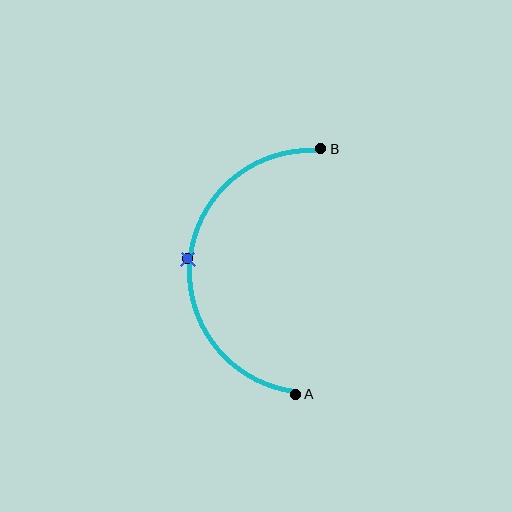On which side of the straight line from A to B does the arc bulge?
The arc bulges to the left of the straight line connecting A and B.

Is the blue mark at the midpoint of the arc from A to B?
Yes. The blue mark lies on the arc at equal arc-length from both A and B — it is the arc midpoint.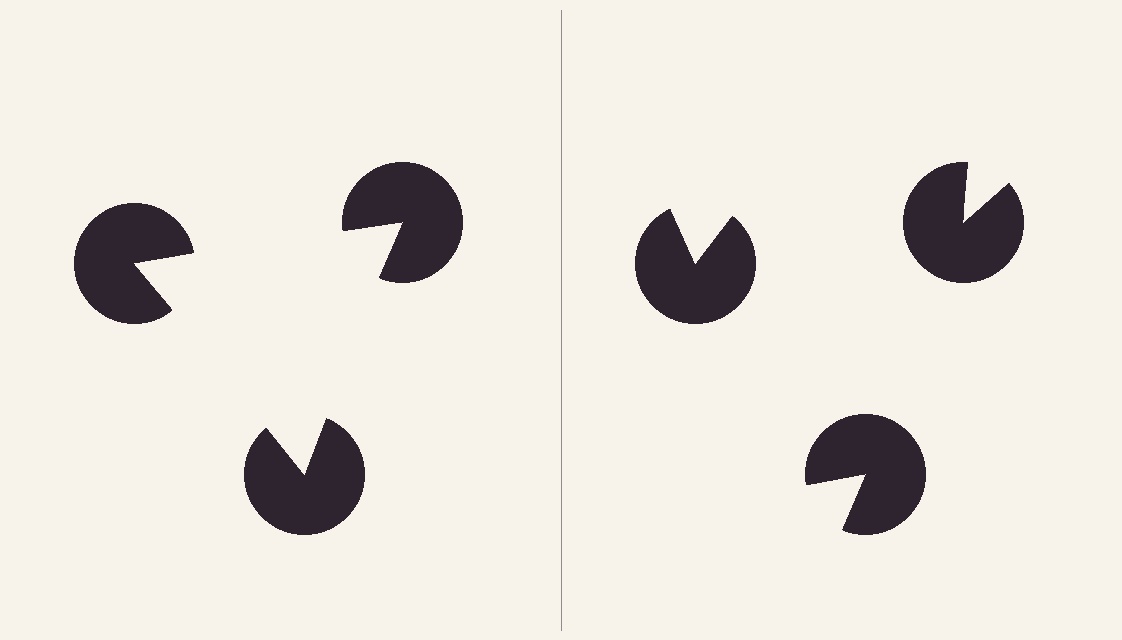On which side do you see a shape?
An illusory triangle appears on the left side. On the right side the wedge cuts are rotated, so no coherent shape forms.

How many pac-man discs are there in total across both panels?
6 — 3 on each side.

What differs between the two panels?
The pac-man discs are positioned identically on both sides; only the wedge orientations differ. On the left they align to a triangle; on the right they are misaligned.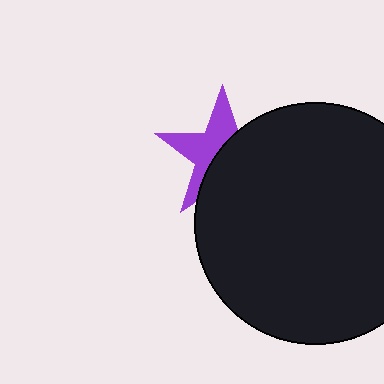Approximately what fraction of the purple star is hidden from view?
Roughly 53% of the purple star is hidden behind the black circle.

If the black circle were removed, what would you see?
You would see the complete purple star.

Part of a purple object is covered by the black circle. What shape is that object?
It is a star.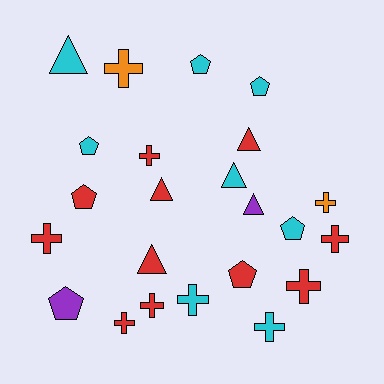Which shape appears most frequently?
Cross, with 10 objects.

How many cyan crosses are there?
There are 2 cyan crosses.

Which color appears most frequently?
Red, with 11 objects.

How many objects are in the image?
There are 23 objects.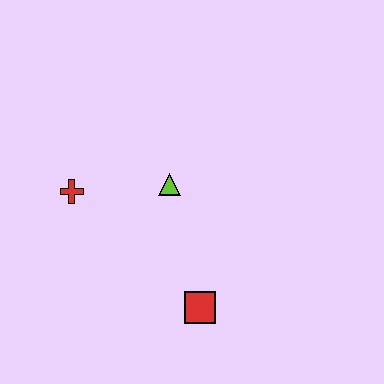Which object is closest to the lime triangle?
The red cross is closest to the lime triangle.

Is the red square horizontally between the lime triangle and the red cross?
No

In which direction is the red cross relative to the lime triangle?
The red cross is to the left of the lime triangle.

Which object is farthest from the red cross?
The red square is farthest from the red cross.